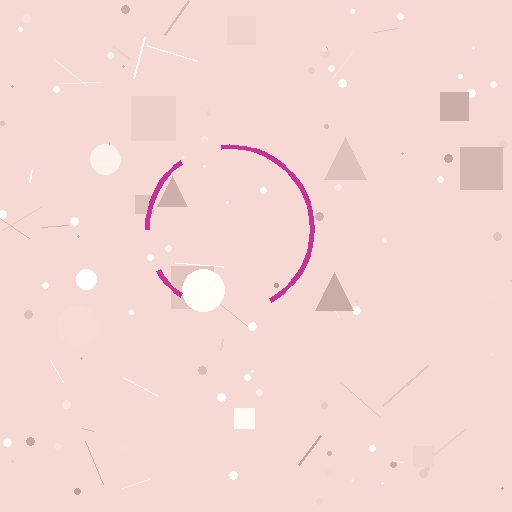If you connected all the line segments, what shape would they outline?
They would outline a circle.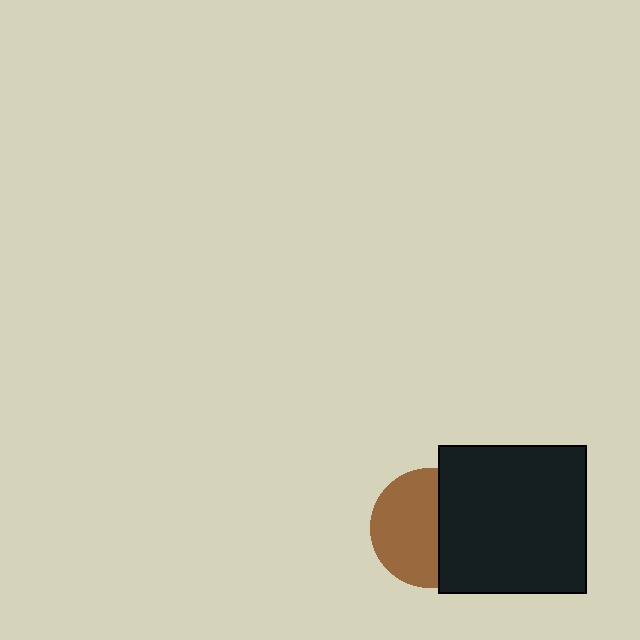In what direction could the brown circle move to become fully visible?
The brown circle could move left. That would shift it out from behind the black square entirely.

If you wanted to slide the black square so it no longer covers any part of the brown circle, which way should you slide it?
Slide it right — that is the most direct way to separate the two shapes.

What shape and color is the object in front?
The object in front is a black square.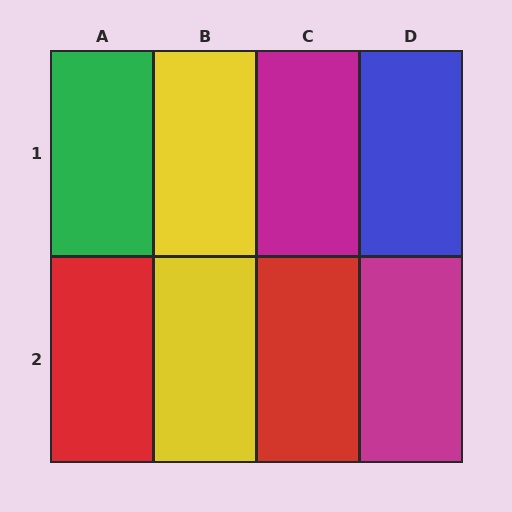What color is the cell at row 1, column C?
Magenta.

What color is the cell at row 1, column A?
Green.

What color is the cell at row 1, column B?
Yellow.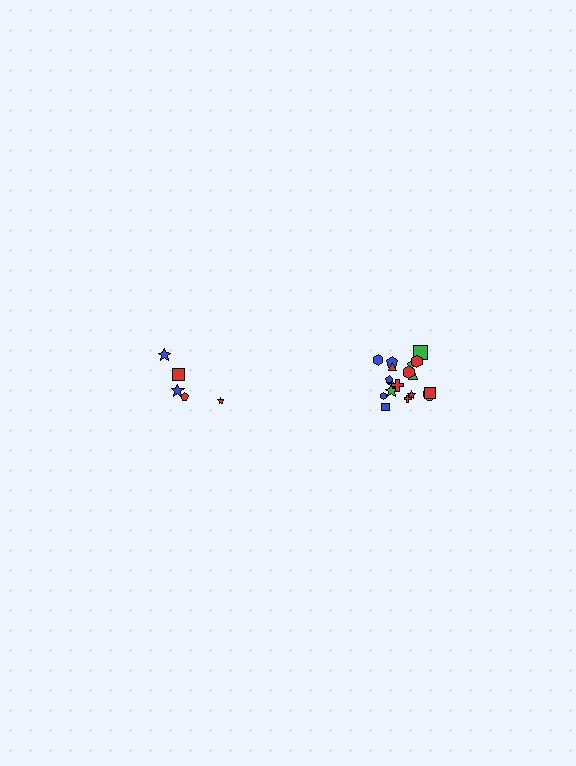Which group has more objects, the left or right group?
The right group.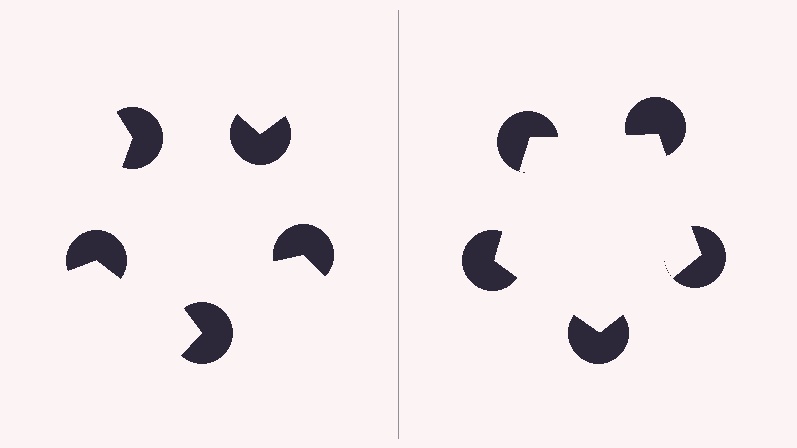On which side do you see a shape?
An illusory pentagon appears on the right side. On the left side the wedge cuts are rotated, so no coherent shape forms.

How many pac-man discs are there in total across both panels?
10 — 5 on each side.